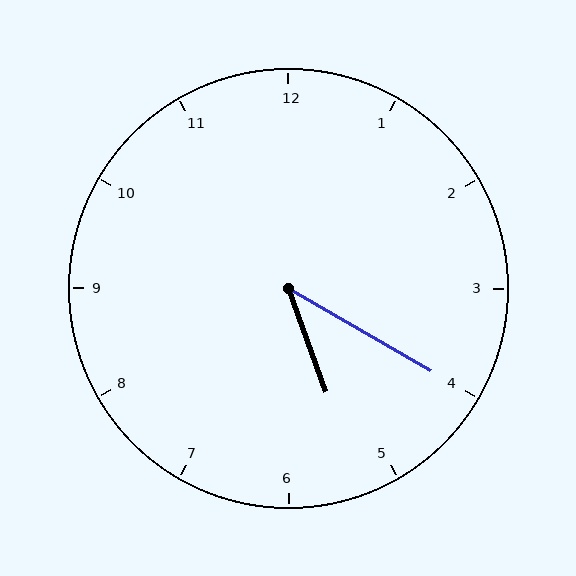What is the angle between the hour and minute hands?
Approximately 40 degrees.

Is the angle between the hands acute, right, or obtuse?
It is acute.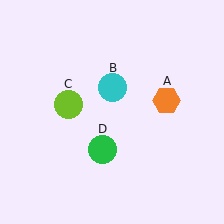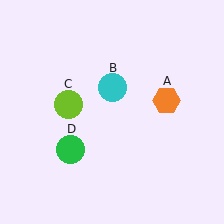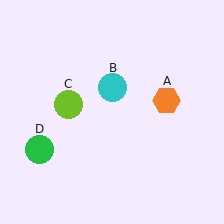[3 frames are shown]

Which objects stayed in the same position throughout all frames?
Orange hexagon (object A) and cyan circle (object B) and lime circle (object C) remained stationary.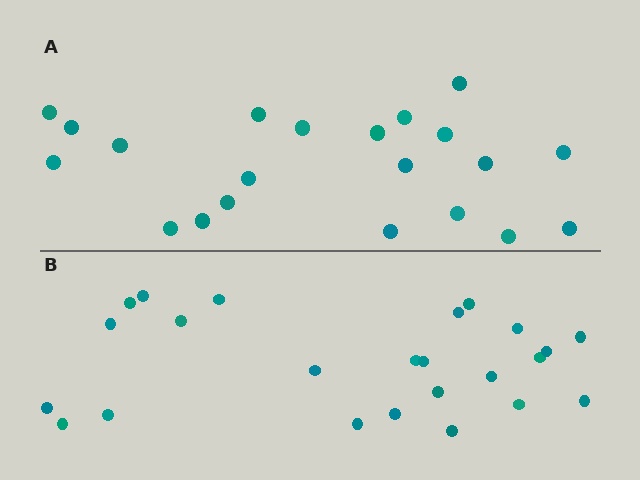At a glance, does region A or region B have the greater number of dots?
Region B (the bottom region) has more dots.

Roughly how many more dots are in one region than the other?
Region B has just a few more — roughly 2 or 3 more dots than region A.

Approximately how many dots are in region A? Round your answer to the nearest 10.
About 20 dots. (The exact count is 21, which rounds to 20.)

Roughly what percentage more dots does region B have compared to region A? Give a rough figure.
About 15% more.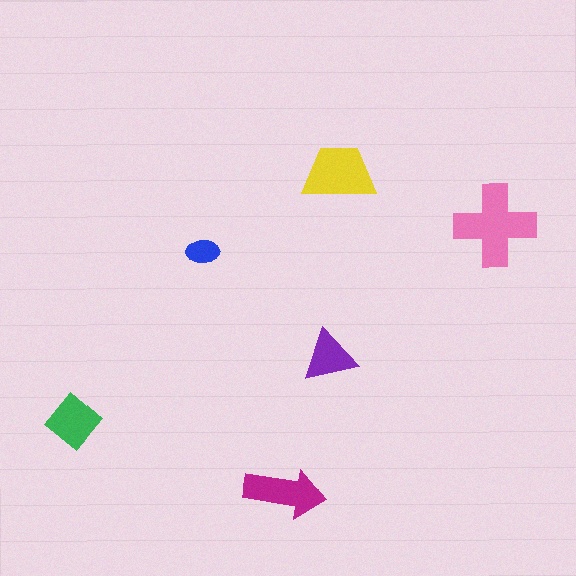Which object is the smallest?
The blue ellipse.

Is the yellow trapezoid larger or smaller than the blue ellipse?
Larger.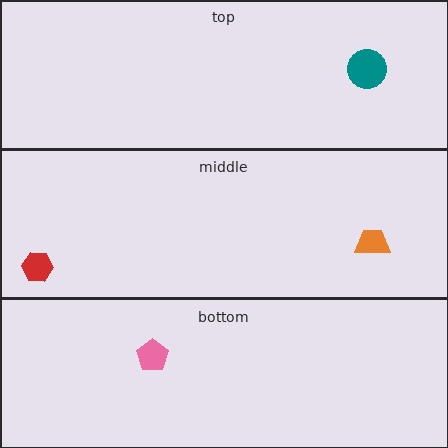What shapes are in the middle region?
The red hexagon, the orange trapezoid.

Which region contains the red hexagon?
The middle region.